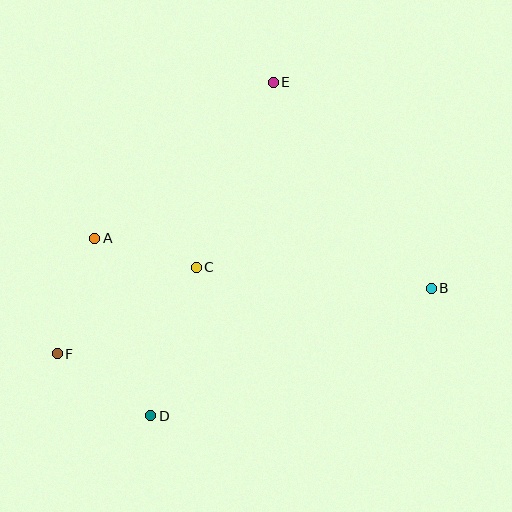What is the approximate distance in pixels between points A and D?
The distance between A and D is approximately 186 pixels.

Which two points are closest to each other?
Points A and C are closest to each other.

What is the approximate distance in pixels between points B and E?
The distance between B and E is approximately 259 pixels.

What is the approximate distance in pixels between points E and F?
The distance between E and F is approximately 347 pixels.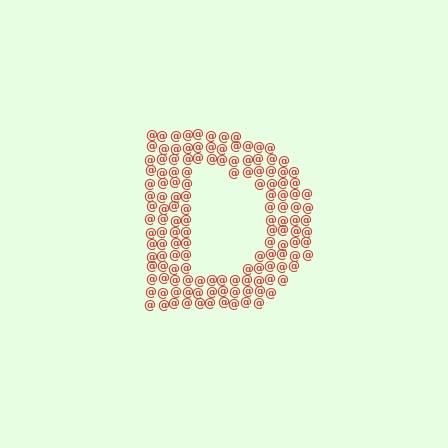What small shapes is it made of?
It is made of small at signs.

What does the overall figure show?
The overall figure shows the letter D.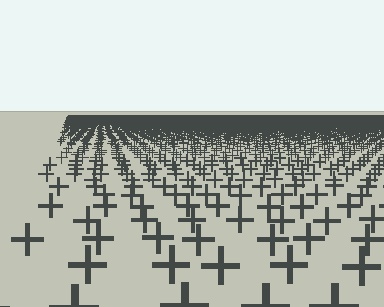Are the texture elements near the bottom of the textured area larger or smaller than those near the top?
Larger. Near the bottom, elements are closer to the viewer and appear at a bigger on-screen size.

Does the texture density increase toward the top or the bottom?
Density increases toward the top.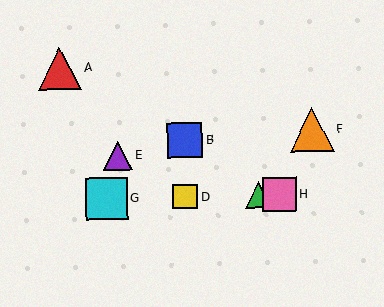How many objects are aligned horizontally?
4 objects (C, D, G, H) are aligned horizontally.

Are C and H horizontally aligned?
Yes, both are at y≈195.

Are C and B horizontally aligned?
No, C is at y≈195 and B is at y≈140.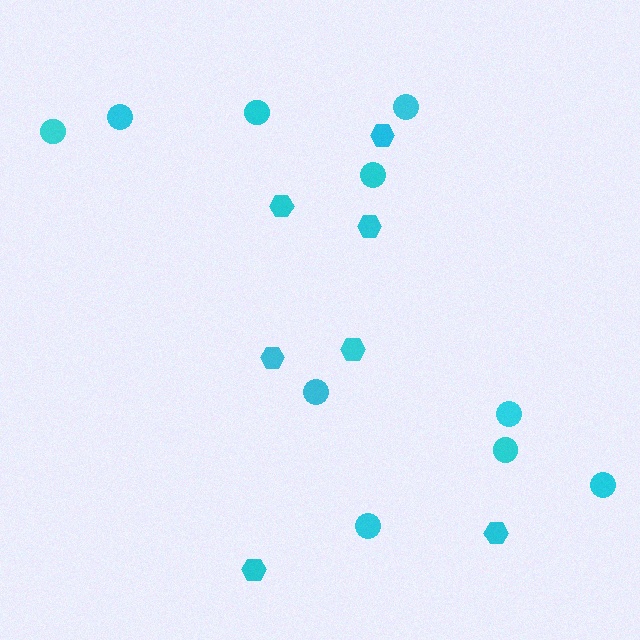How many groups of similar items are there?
There are 2 groups: one group of hexagons (7) and one group of circles (10).